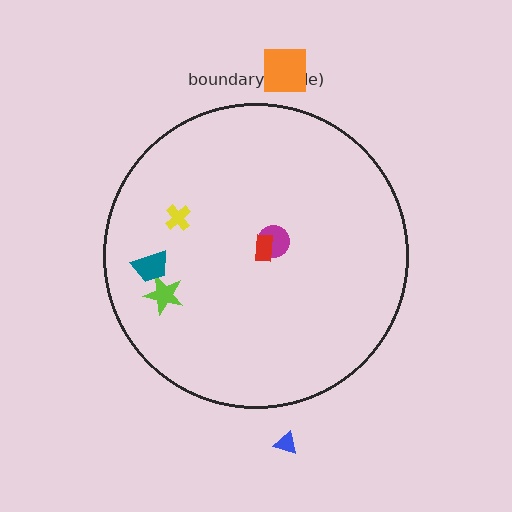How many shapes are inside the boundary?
5 inside, 2 outside.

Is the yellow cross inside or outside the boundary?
Inside.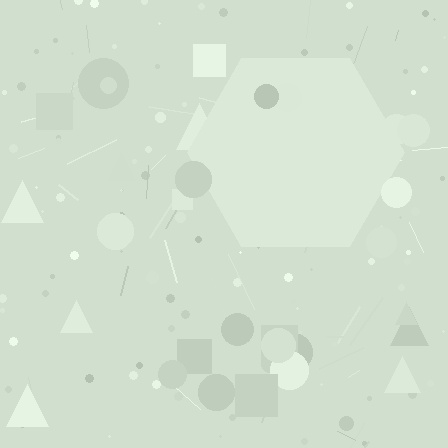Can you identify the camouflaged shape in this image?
The camouflaged shape is a hexagon.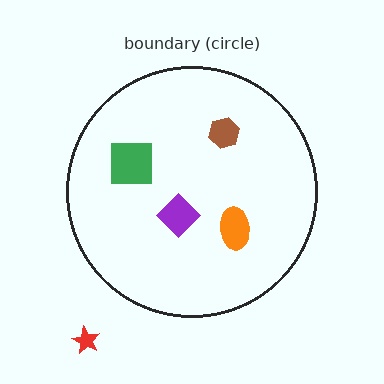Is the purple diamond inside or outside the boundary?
Inside.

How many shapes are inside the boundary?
4 inside, 1 outside.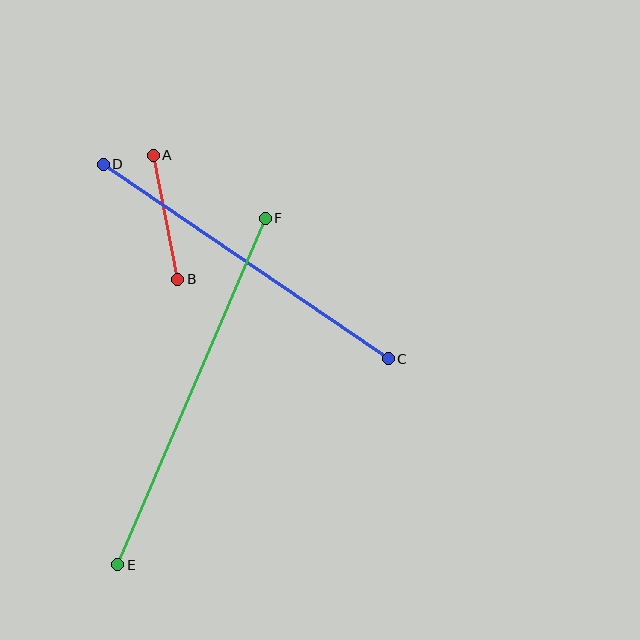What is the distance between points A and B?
The distance is approximately 126 pixels.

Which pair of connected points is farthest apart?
Points E and F are farthest apart.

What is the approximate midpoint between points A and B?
The midpoint is at approximately (165, 217) pixels.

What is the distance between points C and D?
The distance is approximately 345 pixels.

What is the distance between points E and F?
The distance is approximately 377 pixels.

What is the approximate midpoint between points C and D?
The midpoint is at approximately (246, 261) pixels.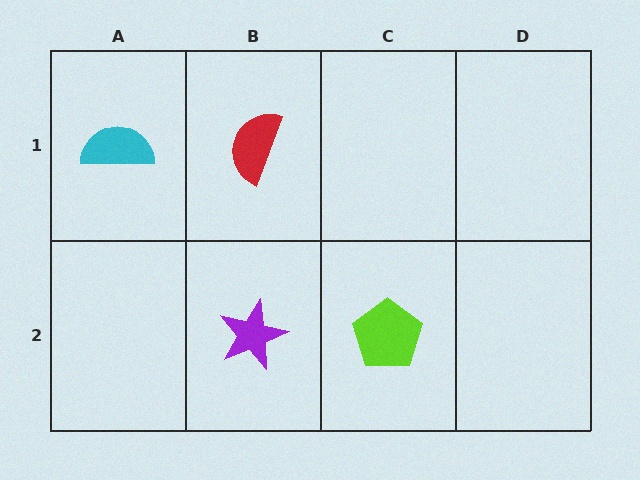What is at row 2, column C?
A lime pentagon.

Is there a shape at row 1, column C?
No, that cell is empty.